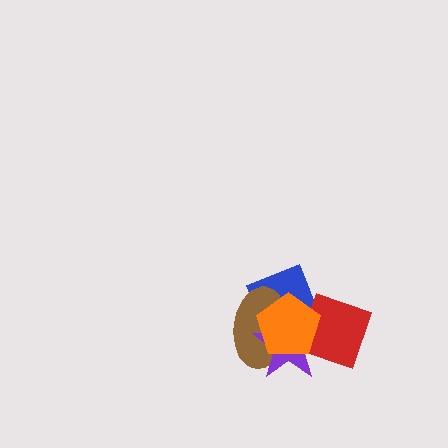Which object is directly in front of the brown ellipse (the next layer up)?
The purple star is directly in front of the brown ellipse.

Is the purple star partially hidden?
Yes, it is partially covered by another shape.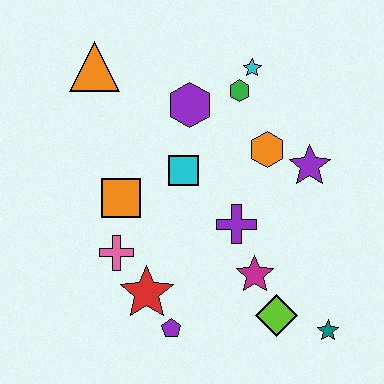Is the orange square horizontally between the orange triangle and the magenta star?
Yes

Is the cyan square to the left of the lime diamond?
Yes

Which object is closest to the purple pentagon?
The red star is closest to the purple pentagon.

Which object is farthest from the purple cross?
The orange triangle is farthest from the purple cross.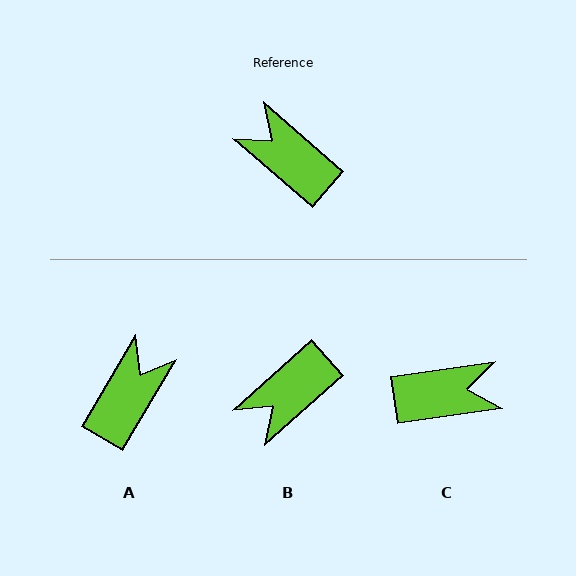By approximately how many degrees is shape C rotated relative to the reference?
Approximately 131 degrees clockwise.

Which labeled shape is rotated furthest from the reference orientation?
C, about 131 degrees away.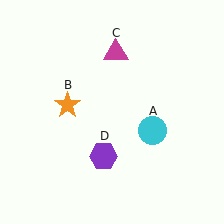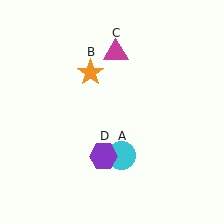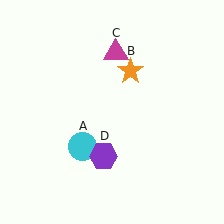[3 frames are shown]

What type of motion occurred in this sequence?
The cyan circle (object A), orange star (object B) rotated clockwise around the center of the scene.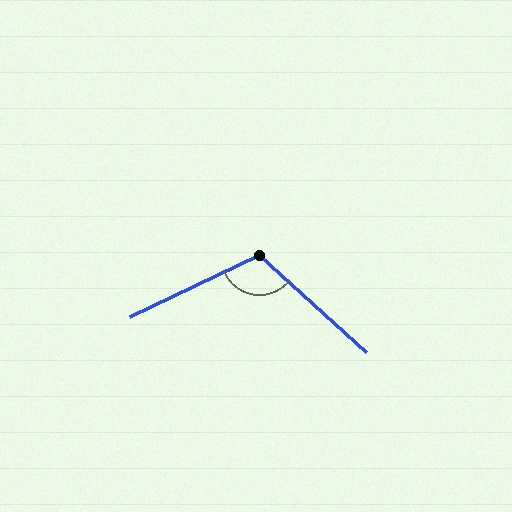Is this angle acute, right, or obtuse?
It is obtuse.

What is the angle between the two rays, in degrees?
Approximately 113 degrees.